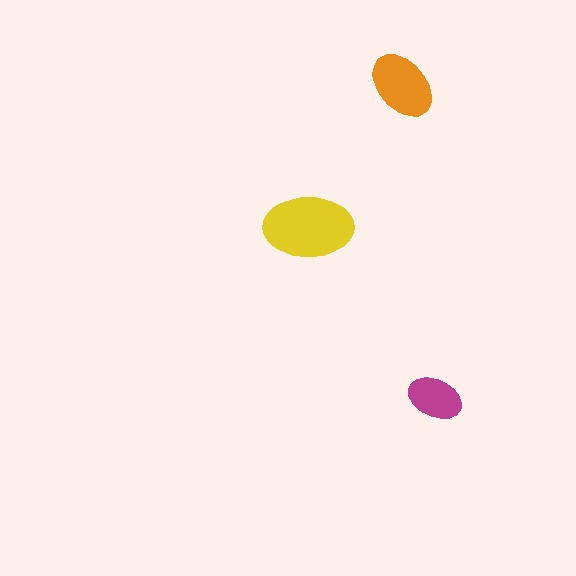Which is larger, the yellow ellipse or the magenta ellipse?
The yellow one.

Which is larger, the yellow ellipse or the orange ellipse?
The yellow one.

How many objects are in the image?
There are 3 objects in the image.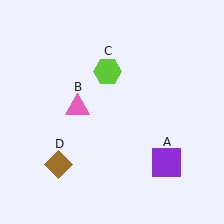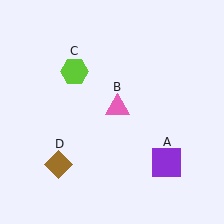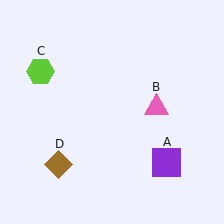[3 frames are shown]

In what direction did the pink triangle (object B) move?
The pink triangle (object B) moved right.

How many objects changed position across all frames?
2 objects changed position: pink triangle (object B), lime hexagon (object C).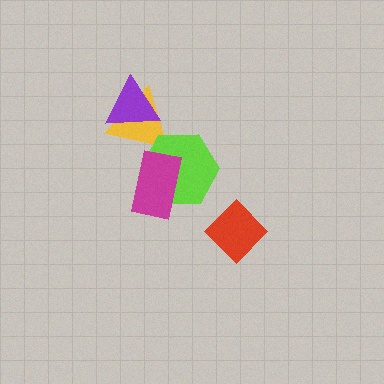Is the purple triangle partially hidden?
No, no other shape covers it.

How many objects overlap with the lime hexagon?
2 objects overlap with the lime hexagon.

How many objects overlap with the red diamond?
0 objects overlap with the red diamond.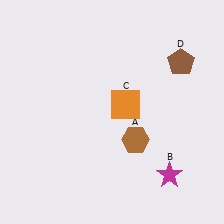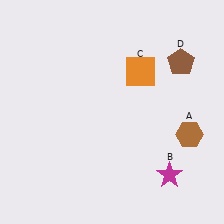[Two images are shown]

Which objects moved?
The objects that moved are: the brown hexagon (A), the orange square (C).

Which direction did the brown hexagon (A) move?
The brown hexagon (A) moved right.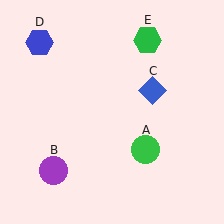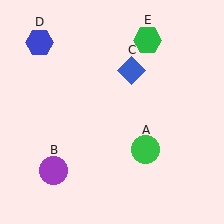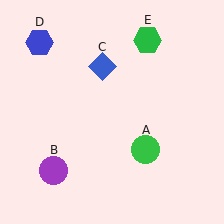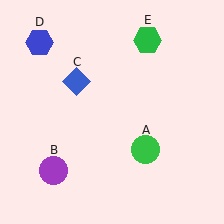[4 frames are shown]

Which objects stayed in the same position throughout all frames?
Green circle (object A) and purple circle (object B) and blue hexagon (object D) and green hexagon (object E) remained stationary.